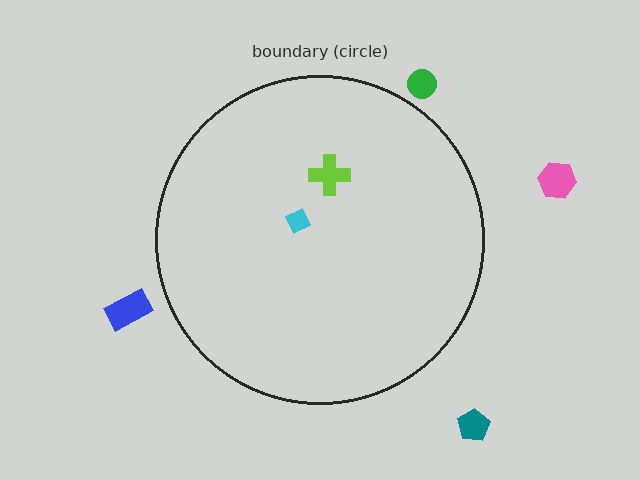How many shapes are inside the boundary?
2 inside, 4 outside.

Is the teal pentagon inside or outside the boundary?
Outside.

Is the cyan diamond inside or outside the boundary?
Inside.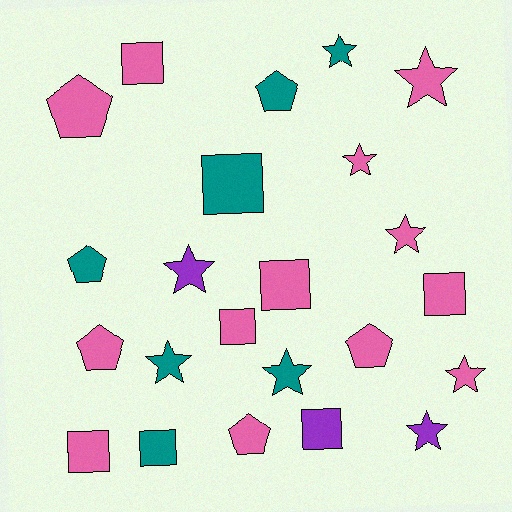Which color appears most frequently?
Pink, with 13 objects.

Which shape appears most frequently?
Star, with 9 objects.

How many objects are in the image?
There are 23 objects.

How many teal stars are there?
There are 3 teal stars.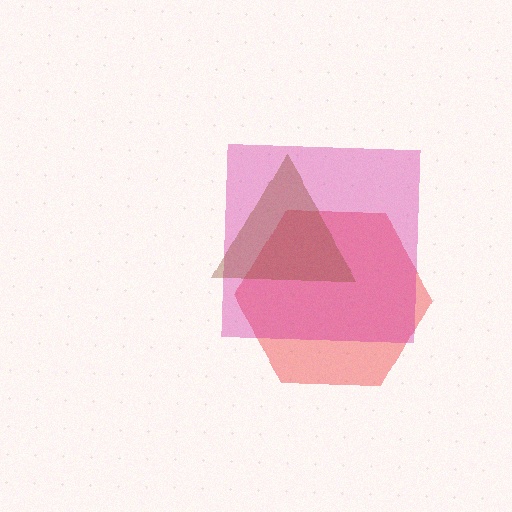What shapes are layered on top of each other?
The layered shapes are: a red hexagon, a magenta square, a brown triangle.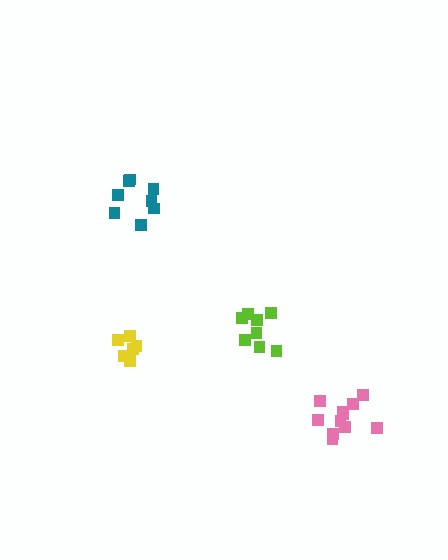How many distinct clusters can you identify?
There are 4 distinct clusters.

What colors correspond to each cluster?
The clusters are colored: teal, pink, lime, yellow.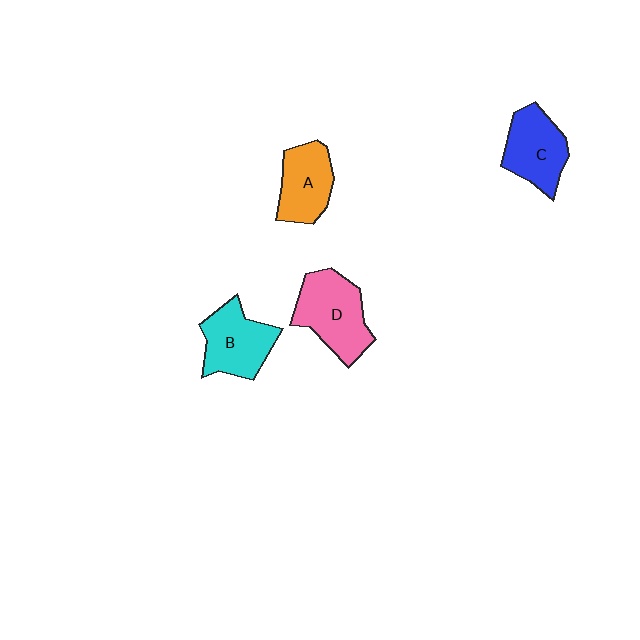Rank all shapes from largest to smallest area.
From largest to smallest: D (pink), B (cyan), C (blue), A (orange).